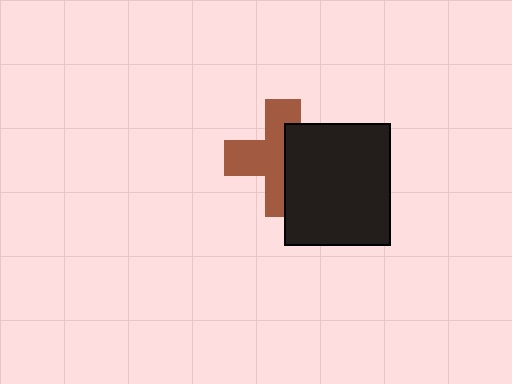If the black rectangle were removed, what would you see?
You would see the complete brown cross.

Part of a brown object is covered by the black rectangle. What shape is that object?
It is a cross.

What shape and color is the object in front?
The object in front is a black rectangle.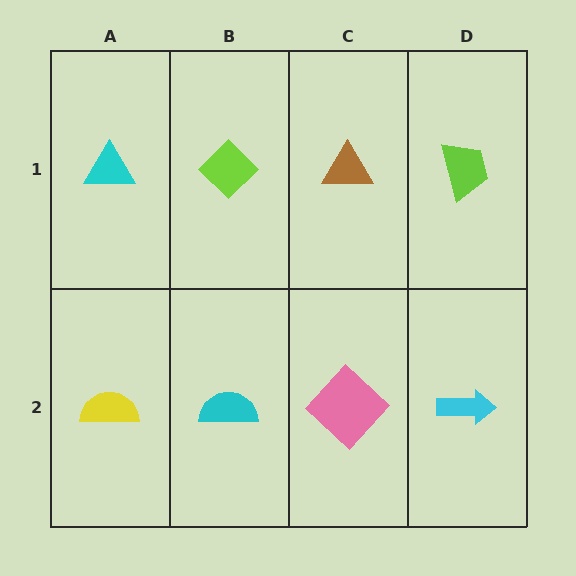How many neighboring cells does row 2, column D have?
2.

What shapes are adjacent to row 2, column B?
A lime diamond (row 1, column B), a yellow semicircle (row 2, column A), a pink diamond (row 2, column C).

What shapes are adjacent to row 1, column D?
A cyan arrow (row 2, column D), a brown triangle (row 1, column C).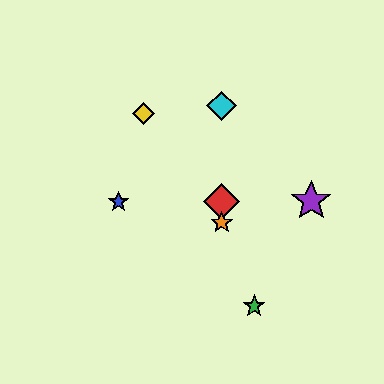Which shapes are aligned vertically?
The red diamond, the orange star, the cyan diamond are aligned vertically.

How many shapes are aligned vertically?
3 shapes (the red diamond, the orange star, the cyan diamond) are aligned vertically.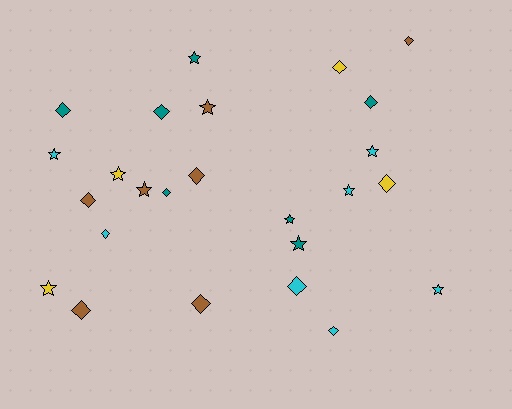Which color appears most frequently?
Brown, with 7 objects.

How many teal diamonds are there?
There are 4 teal diamonds.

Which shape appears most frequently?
Diamond, with 14 objects.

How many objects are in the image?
There are 25 objects.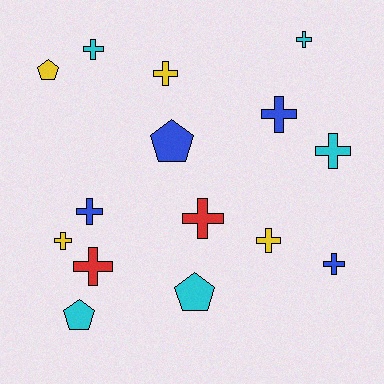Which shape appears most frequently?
Cross, with 11 objects.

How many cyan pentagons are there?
There are 2 cyan pentagons.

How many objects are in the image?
There are 15 objects.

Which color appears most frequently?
Cyan, with 5 objects.